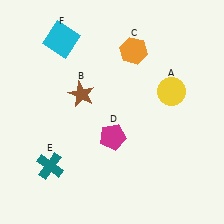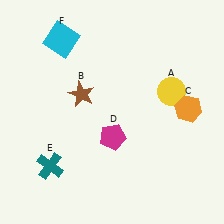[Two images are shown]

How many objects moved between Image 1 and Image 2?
1 object moved between the two images.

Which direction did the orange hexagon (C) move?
The orange hexagon (C) moved down.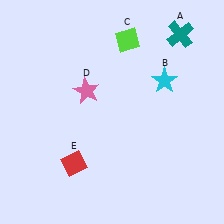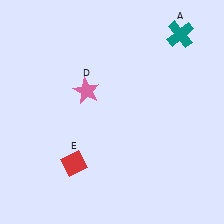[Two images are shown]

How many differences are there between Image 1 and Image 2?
There are 2 differences between the two images.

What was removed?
The lime diamond (C), the cyan star (B) were removed in Image 2.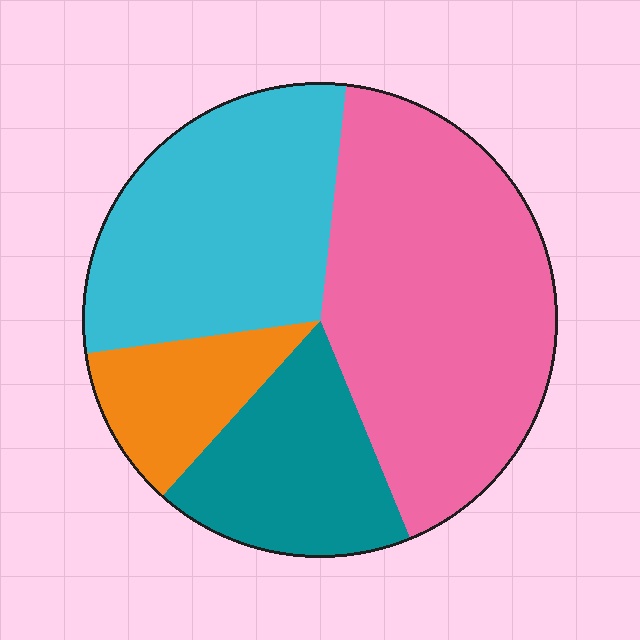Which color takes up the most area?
Pink, at roughly 40%.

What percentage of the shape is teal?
Teal covers about 20% of the shape.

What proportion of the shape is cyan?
Cyan takes up between a quarter and a half of the shape.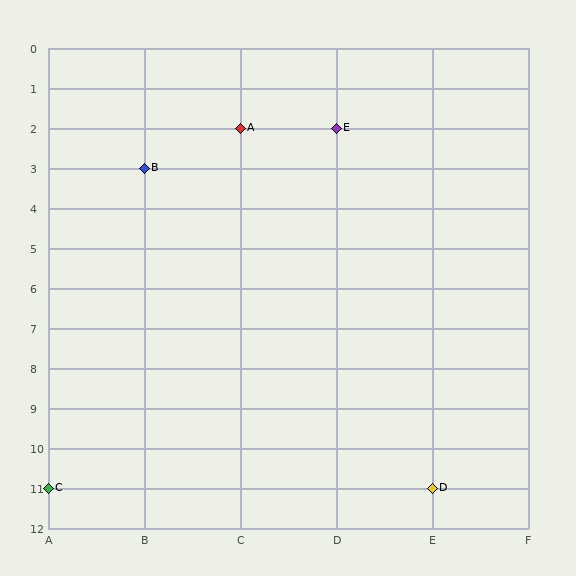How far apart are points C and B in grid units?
Points C and B are 1 column and 8 rows apart (about 8.1 grid units diagonally).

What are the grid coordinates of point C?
Point C is at grid coordinates (A, 11).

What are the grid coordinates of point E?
Point E is at grid coordinates (D, 2).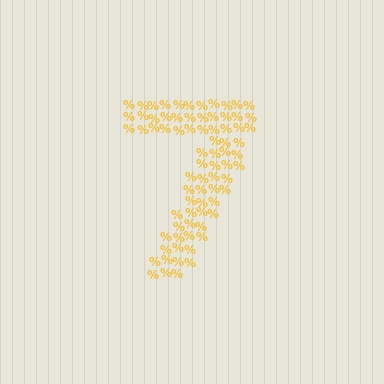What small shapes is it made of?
It is made of small percent signs.